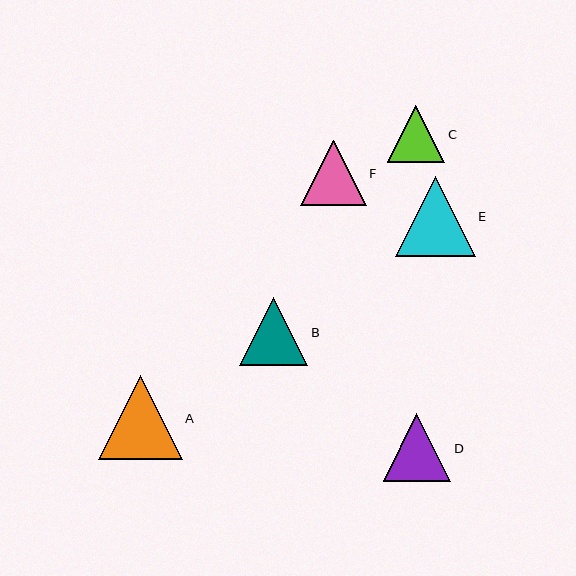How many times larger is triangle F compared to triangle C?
Triangle F is approximately 1.1 times the size of triangle C.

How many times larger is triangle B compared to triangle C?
Triangle B is approximately 1.2 times the size of triangle C.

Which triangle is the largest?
Triangle A is the largest with a size of approximately 84 pixels.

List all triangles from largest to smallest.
From largest to smallest: A, E, B, D, F, C.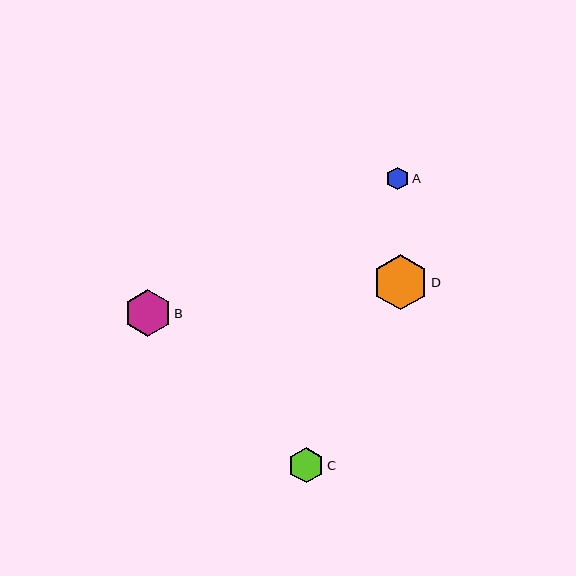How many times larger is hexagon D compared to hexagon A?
Hexagon D is approximately 2.5 times the size of hexagon A.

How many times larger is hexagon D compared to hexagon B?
Hexagon D is approximately 1.2 times the size of hexagon B.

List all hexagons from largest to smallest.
From largest to smallest: D, B, C, A.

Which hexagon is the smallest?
Hexagon A is the smallest with a size of approximately 23 pixels.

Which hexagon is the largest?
Hexagon D is the largest with a size of approximately 56 pixels.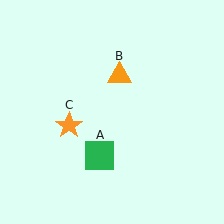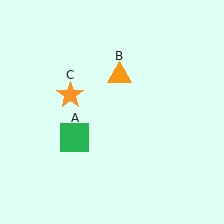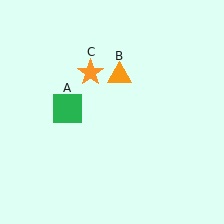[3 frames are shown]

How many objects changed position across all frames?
2 objects changed position: green square (object A), orange star (object C).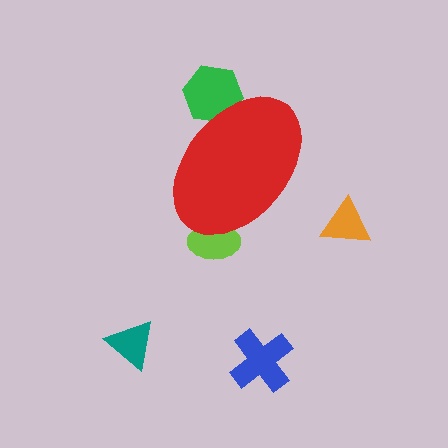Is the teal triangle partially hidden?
No, the teal triangle is fully visible.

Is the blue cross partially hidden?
No, the blue cross is fully visible.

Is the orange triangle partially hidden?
No, the orange triangle is fully visible.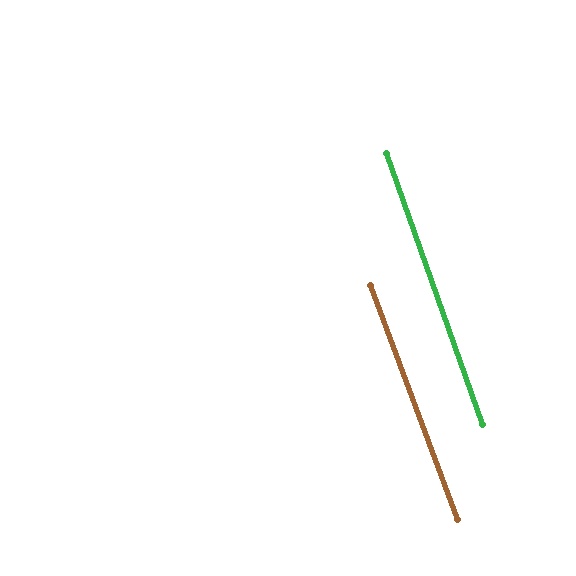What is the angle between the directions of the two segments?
Approximately 1 degree.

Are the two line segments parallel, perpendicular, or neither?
Parallel — their directions differ by only 0.9°.